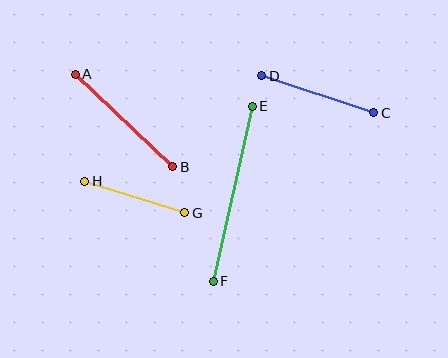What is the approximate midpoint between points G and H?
The midpoint is at approximately (135, 197) pixels.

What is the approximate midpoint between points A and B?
The midpoint is at approximately (124, 120) pixels.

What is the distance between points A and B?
The distance is approximately 134 pixels.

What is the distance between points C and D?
The distance is approximately 118 pixels.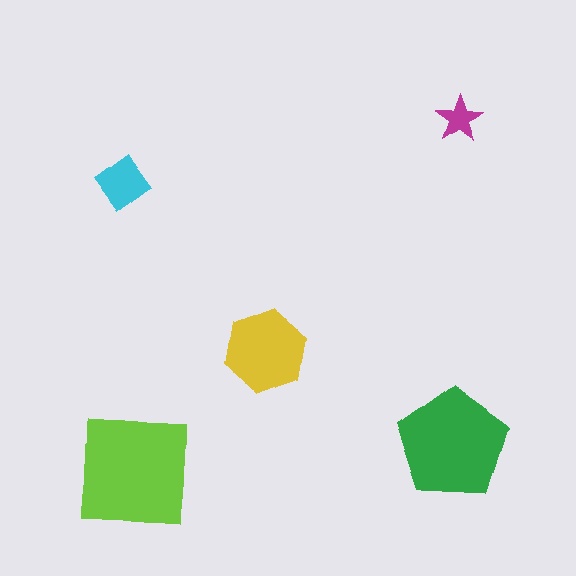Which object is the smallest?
The magenta star.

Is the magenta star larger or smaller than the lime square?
Smaller.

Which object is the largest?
The lime square.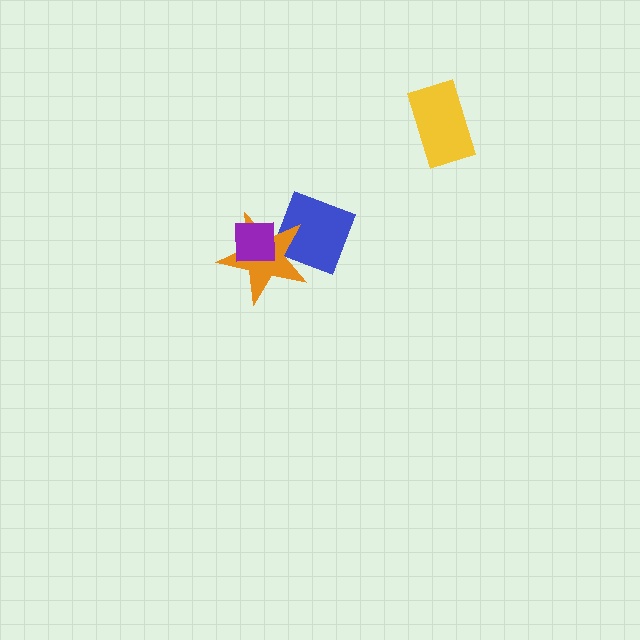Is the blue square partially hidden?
Yes, it is partially covered by another shape.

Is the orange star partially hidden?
Yes, it is partially covered by another shape.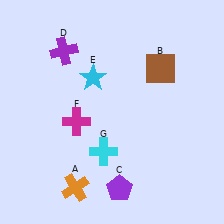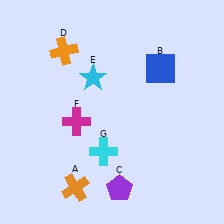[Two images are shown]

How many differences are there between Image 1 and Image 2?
There are 2 differences between the two images.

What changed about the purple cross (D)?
In Image 1, D is purple. In Image 2, it changed to orange.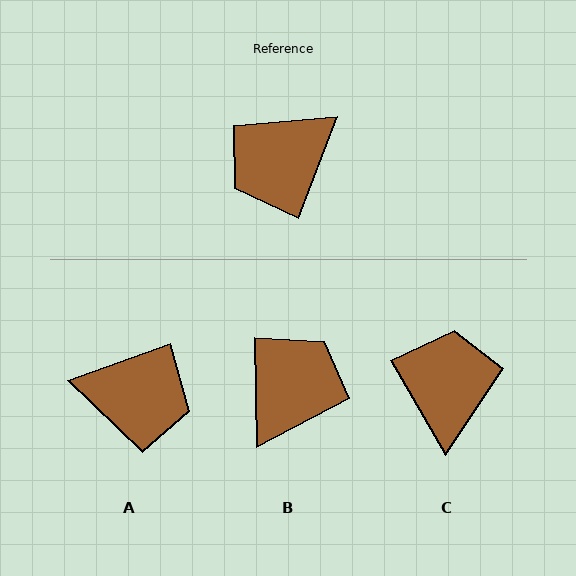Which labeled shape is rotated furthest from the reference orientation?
B, about 158 degrees away.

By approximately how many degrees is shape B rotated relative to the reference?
Approximately 158 degrees clockwise.